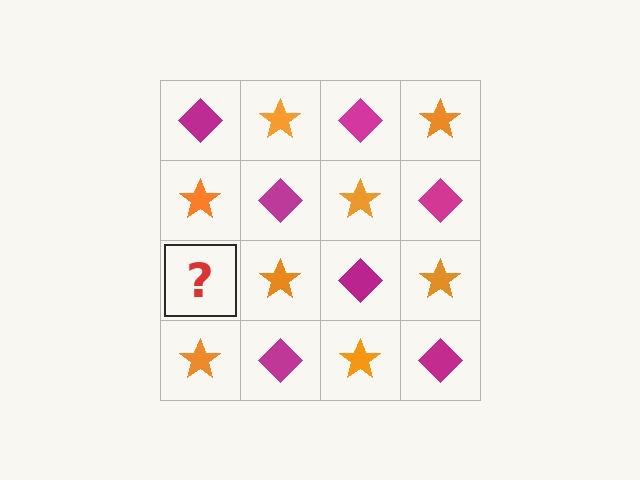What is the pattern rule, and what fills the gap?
The rule is that it alternates magenta diamond and orange star in a checkerboard pattern. The gap should be filled with a magenta diamond.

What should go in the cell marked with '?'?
The missing cell should contain a magenta diamond.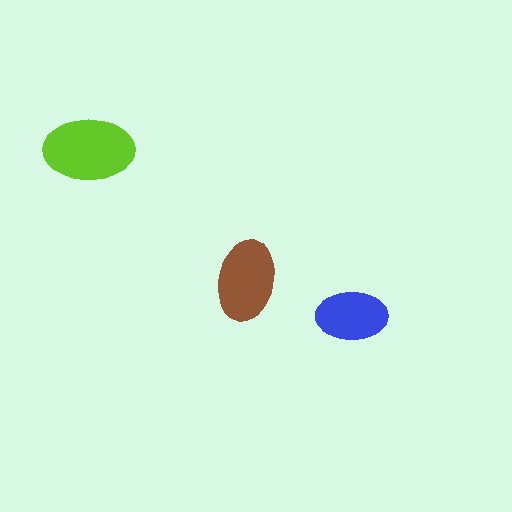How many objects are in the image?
There are 3 objects in the image.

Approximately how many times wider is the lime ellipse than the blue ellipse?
About 1.5 times wider.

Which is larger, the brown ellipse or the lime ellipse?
The lime one.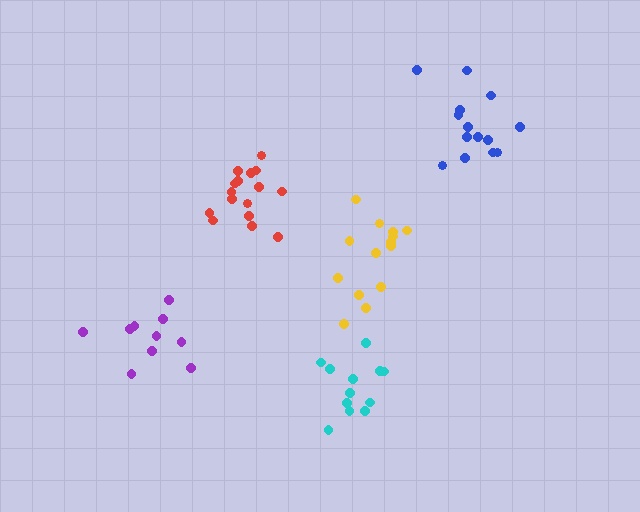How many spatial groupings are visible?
There are 5 spatial groupings.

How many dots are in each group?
Group 1: 14 dots, Group 2: 15 dots, Group 3: 16 dots, Group 4: 10 dots, Group 5: 12 dots (67 total).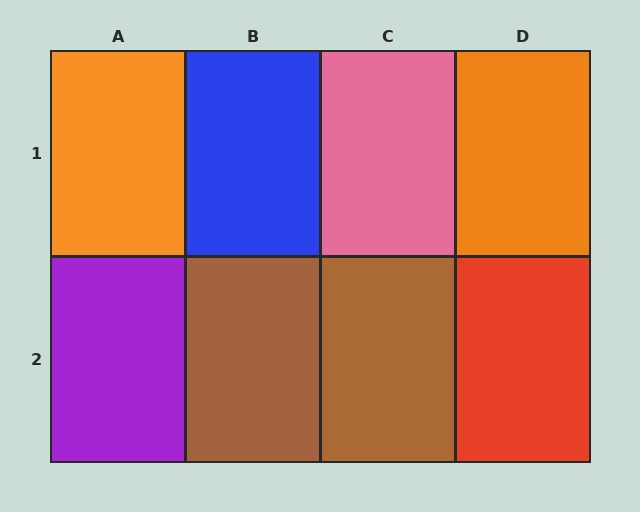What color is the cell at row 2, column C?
Brown.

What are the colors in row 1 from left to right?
Orange, blue, pink, orange.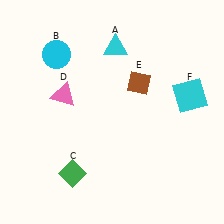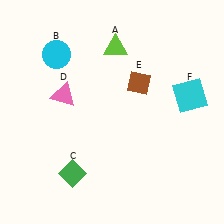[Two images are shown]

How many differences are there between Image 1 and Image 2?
There is 1 difference between the two images.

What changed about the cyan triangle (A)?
In Image 1, A is cyan. In Image 2, it changed to lime.